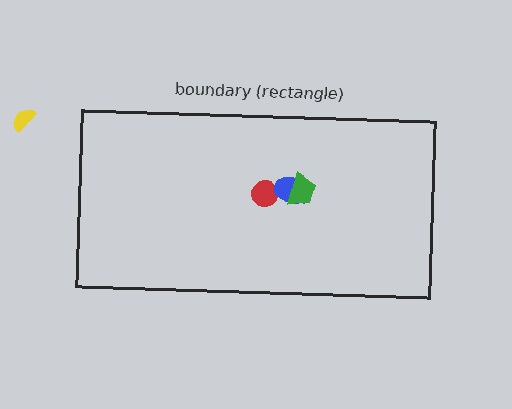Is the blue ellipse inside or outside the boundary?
Inside.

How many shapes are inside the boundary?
3 inside, 1 outside.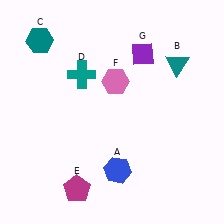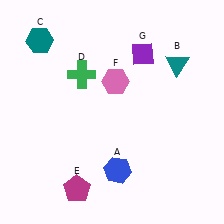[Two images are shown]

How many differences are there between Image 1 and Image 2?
There is 1 difference between the two images.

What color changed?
The cross (D) changed from teal in Image 1 to green in Image 2.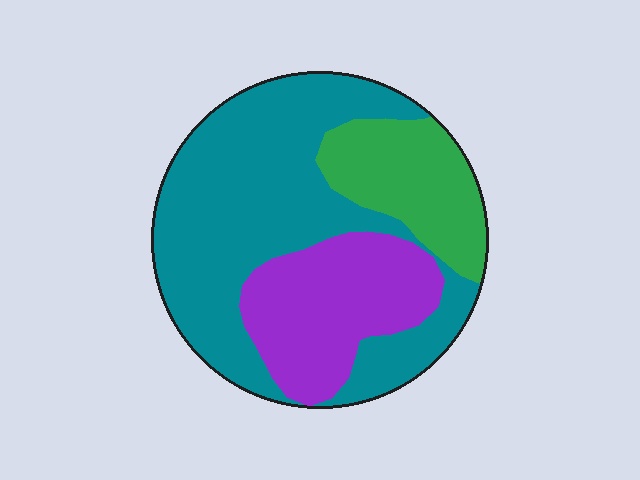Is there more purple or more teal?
Teal.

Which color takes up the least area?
Green, at roughly 20%.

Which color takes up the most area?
Teal, at roughly 55%.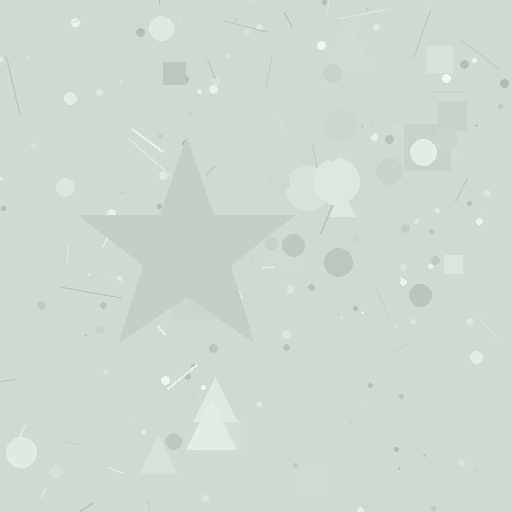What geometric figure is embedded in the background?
A star is embedded in the background.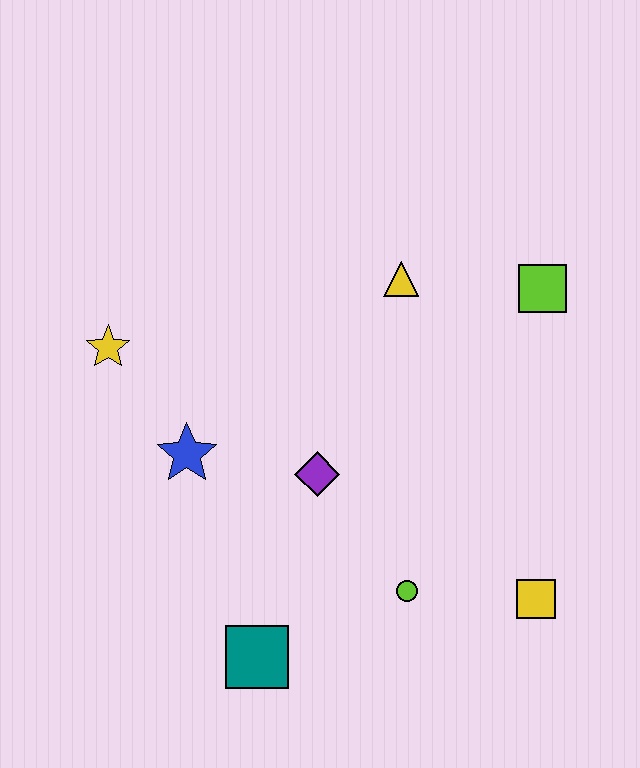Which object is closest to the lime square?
The yellow triangle is closest to the lime square.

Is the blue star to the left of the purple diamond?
Yes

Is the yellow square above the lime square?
No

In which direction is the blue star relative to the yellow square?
The blue star is to the left of the yellow square.